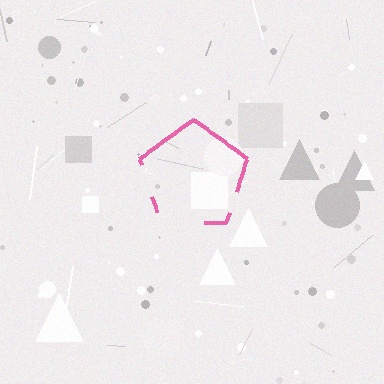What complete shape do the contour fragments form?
The contour fragments form a pentagon.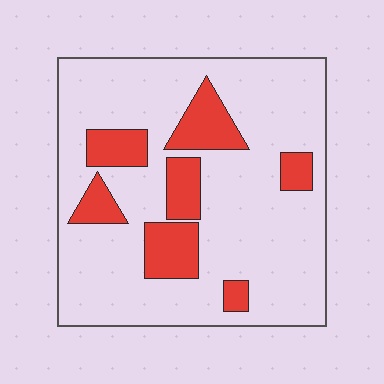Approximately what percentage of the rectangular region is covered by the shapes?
Approximately 20%.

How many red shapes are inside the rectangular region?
7.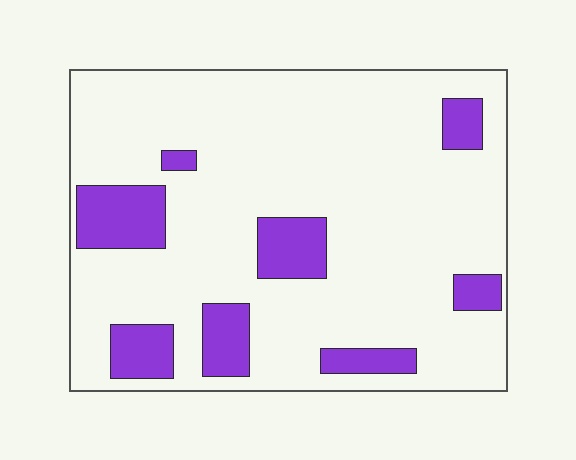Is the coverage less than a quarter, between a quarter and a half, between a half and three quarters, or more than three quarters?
Less than a quarter.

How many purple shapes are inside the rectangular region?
8.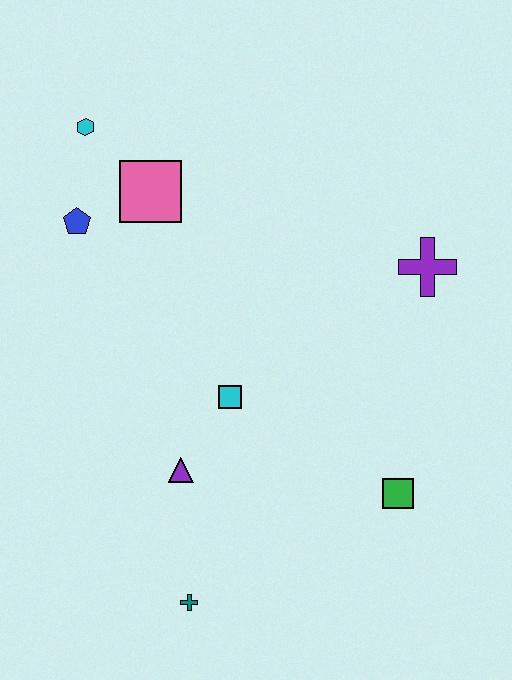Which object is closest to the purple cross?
The green square is closest to the purple cross.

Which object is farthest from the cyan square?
The cyan hexagon is farthest from the cyan square.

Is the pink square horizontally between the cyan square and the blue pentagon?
Yes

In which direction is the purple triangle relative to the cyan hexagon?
The purple triangle is below the cyan hexagon.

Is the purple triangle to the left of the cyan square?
Yes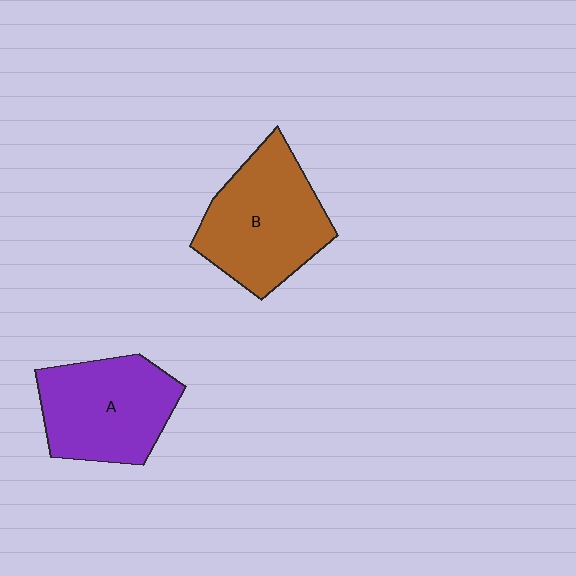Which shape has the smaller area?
Shape A (purple).